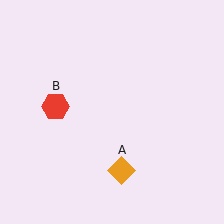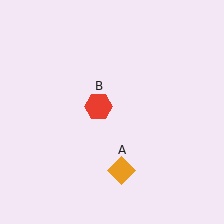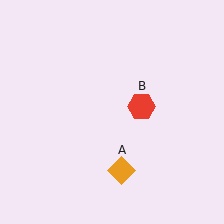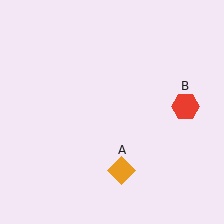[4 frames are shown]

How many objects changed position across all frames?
1 object changed position: red hexagon (object B).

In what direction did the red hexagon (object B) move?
The red hexagon (object B) moved right.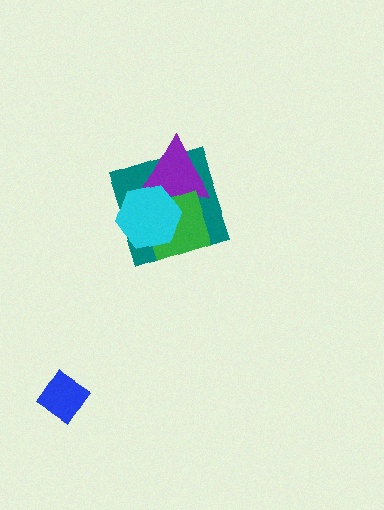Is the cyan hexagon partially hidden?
No, no other shape covers it.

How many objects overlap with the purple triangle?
3 objects overlap with the purple triangle.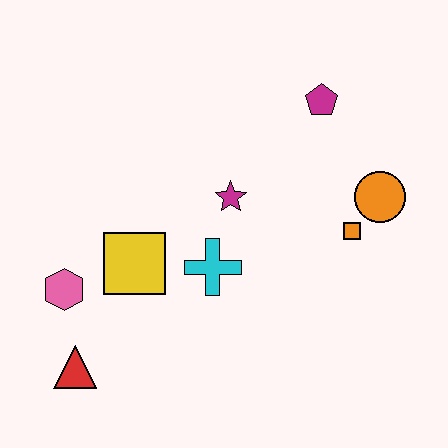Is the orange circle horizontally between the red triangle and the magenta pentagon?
No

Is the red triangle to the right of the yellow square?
No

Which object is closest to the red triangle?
The pink hexagon is closest to the red triangle.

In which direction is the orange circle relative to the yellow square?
The orange circle is to the right of the yellow square.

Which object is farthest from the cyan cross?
The magenta pentagon is farthest from the cyan cross.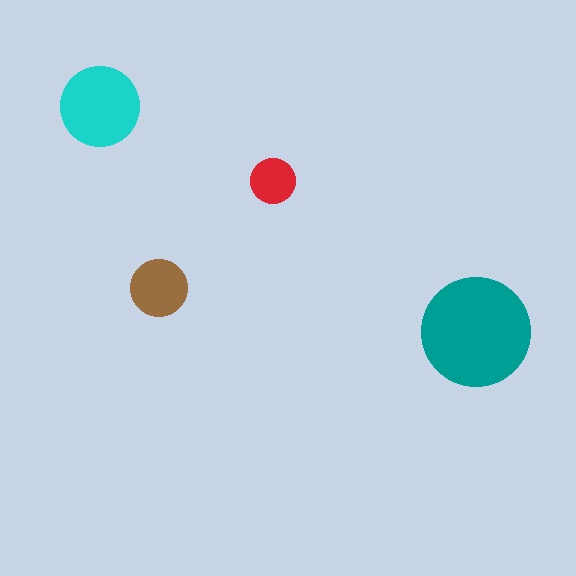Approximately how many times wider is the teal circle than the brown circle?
About 2 times wider.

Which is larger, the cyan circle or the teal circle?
The teal one.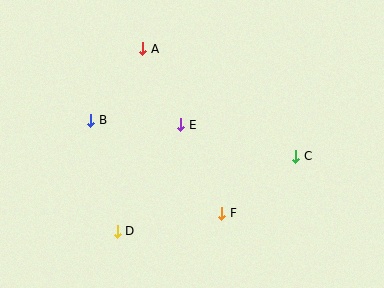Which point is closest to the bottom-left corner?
Point D is closest to the bottom-left corner.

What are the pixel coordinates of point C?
Point C is at (296, 156).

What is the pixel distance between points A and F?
The distance between A and F is 182 pixels.